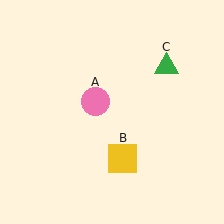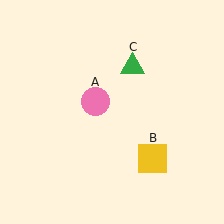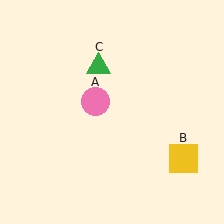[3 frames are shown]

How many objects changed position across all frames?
2 objects changed position: yellow square (object B), green triangle (object C).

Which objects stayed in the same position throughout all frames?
Pink circle (object A) remained stationary.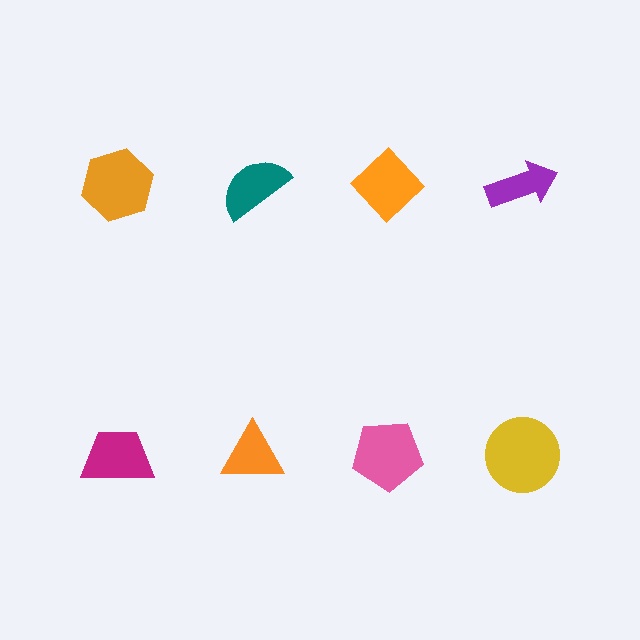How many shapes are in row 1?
4 shapes.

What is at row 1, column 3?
An orange diamond.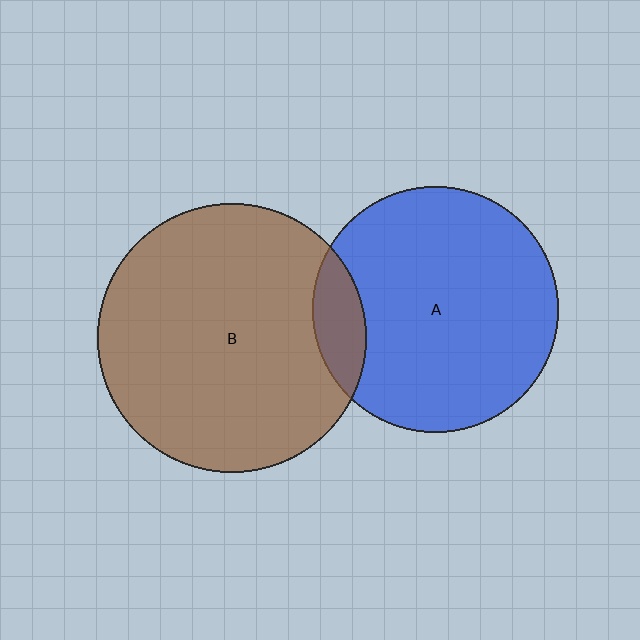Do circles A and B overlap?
Yes.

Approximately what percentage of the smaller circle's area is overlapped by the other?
Approximately 10%.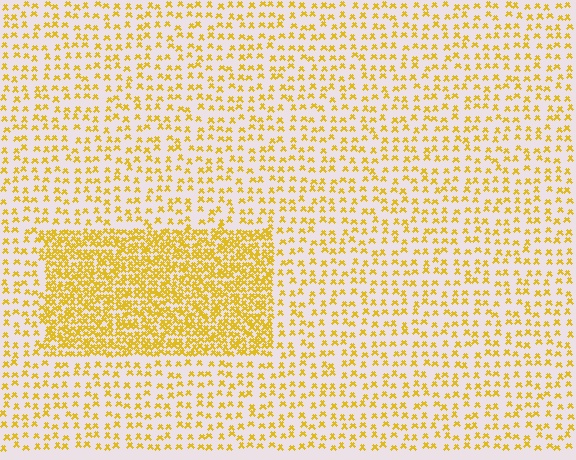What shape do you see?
I see a rectangle.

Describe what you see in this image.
The image contains small yellow elements arranged at two different densities. A rectangle-shaped region is visible where the elements are more densely packed than the surrounding area.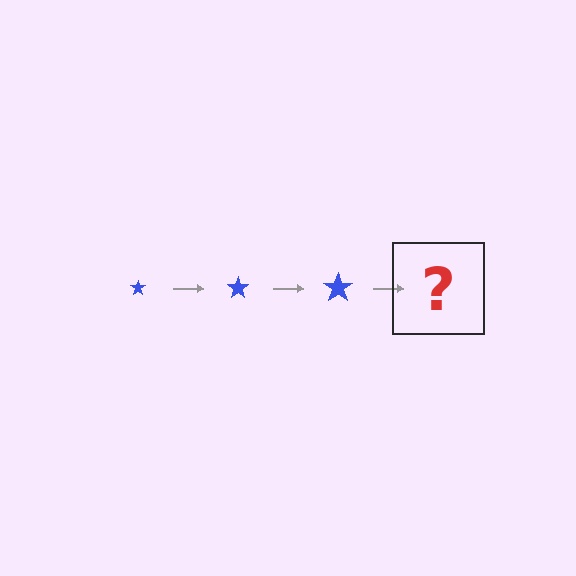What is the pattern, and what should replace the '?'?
The pattern is that the star gets progressively larger each step. The '?' should be a blue star, larger than the previous one.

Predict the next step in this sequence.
The next step is a blue star, larger than the previous one.